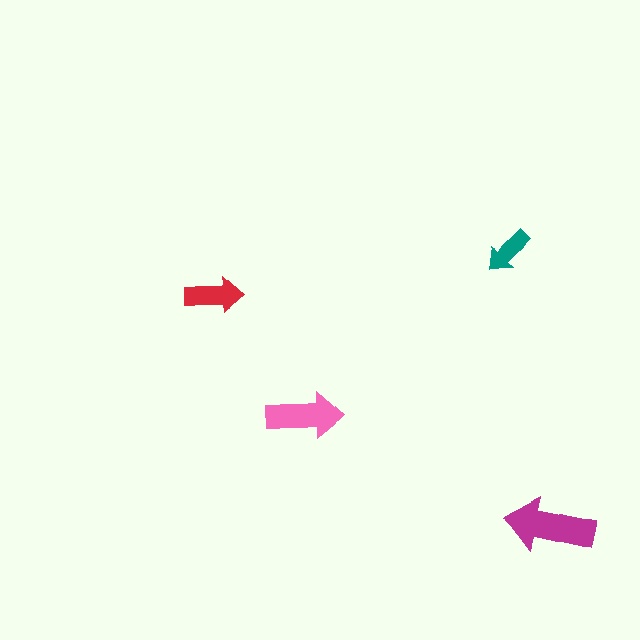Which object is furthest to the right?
The magenta arrow is rightmost.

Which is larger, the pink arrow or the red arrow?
The pink one.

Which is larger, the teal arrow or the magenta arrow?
The magenta one.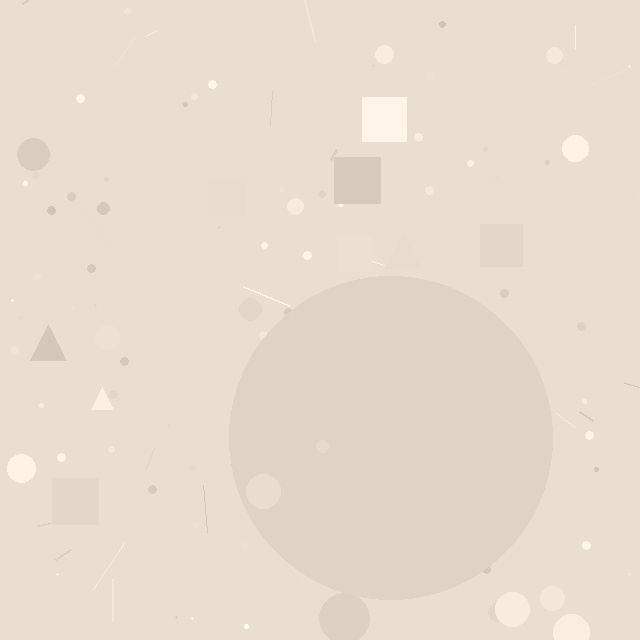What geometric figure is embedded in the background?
A circle is embedded in the background.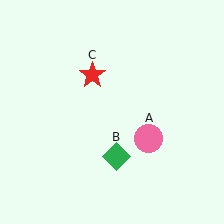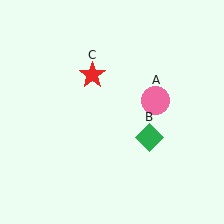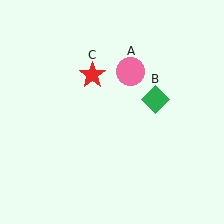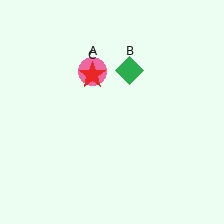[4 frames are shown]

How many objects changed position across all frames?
2 objects changed position: pink circle (object A), green diamond (object B).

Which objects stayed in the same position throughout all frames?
Red star (object C) remained stationary.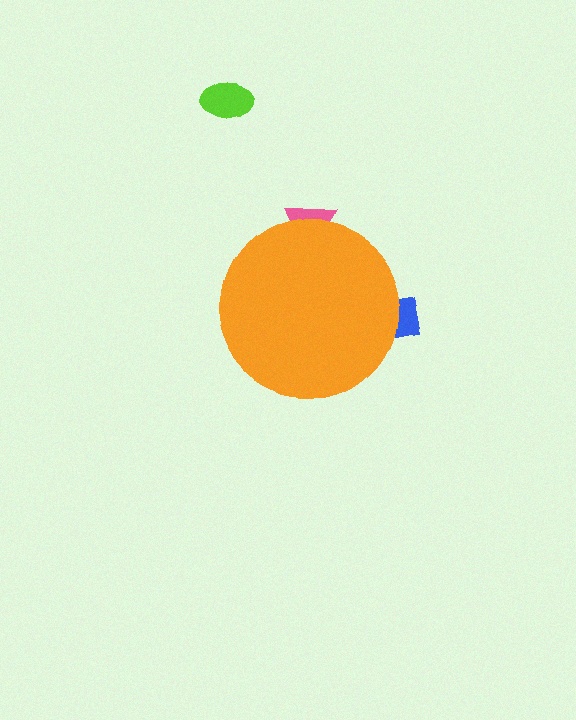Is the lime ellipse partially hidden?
No, the lime ellipse is fully visible.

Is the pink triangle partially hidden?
Yes, the pink triangle is partially hidden behind the orange circle.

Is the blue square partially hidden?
Yes, the blue square is partially hidden behind the orange circle.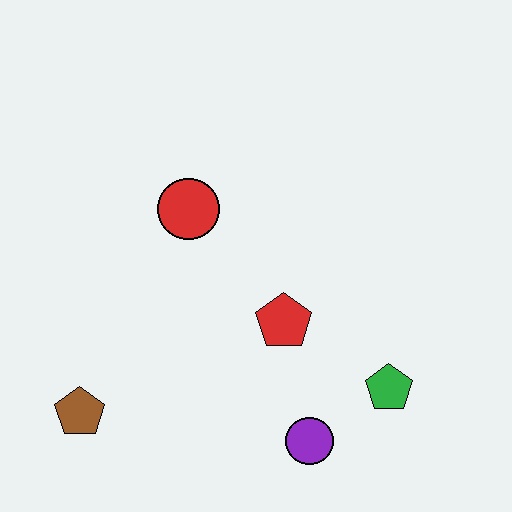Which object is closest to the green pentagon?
The purple circle is closest to the green pentagon.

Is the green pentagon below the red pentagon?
Yes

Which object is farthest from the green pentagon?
The brown pentagon is farthest from the green pentagon.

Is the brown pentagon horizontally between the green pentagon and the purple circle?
No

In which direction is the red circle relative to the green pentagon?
The red circle is to the left of the green pentagon.